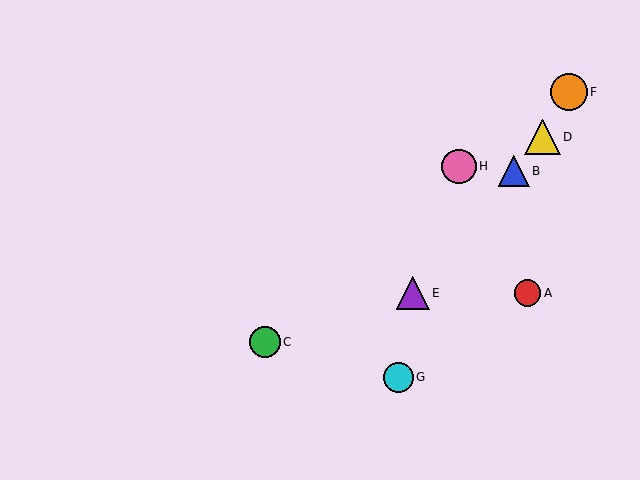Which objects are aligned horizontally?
Objects A, E are aligned horizontally.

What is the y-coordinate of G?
Object G is at y≈377.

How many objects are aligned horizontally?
2 objects (A, E) are aligned horizontally.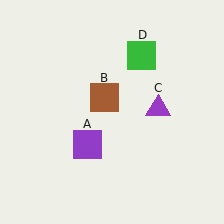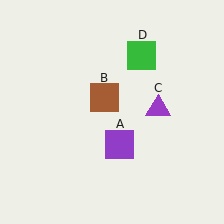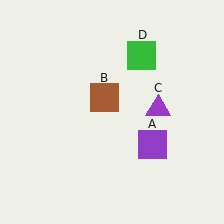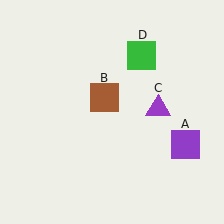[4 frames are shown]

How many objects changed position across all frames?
1 object changed position: purple square (object A).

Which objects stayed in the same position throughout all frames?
Brown square (object B) and purple triangle (object C) and green square (object D) remained stationary.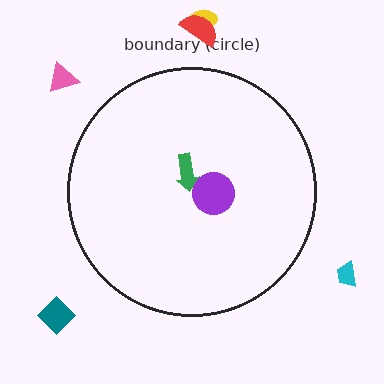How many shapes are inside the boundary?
2 inside, 5 outside.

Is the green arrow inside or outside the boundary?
Inside.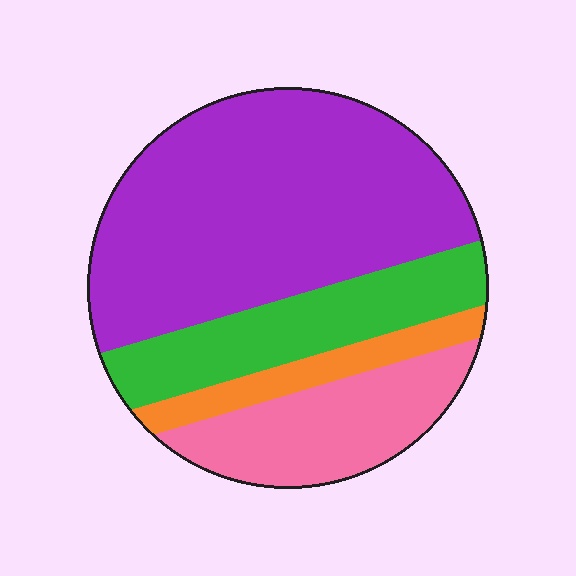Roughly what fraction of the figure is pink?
Pink covers 19% of the figure.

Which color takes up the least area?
Orange, at roughly 10%.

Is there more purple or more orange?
Purple.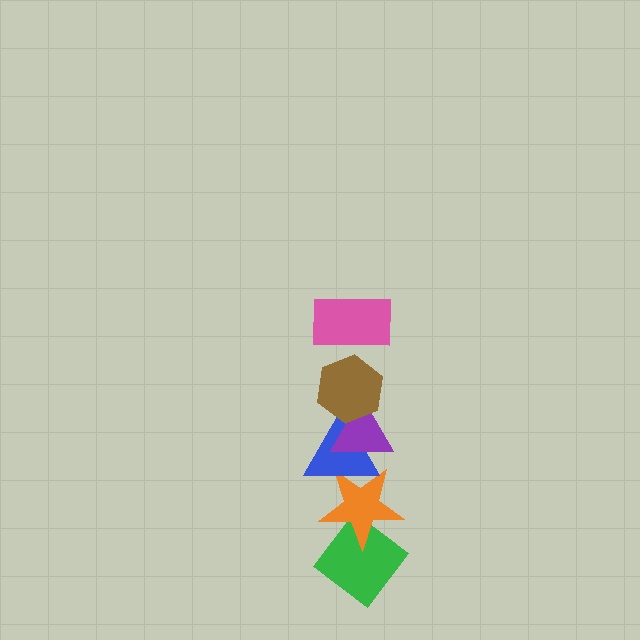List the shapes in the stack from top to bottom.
From top to bottom: the pink rectangle, the brown hexagon, the purple triangle, the blue triangle, the orange star, the green diamond.